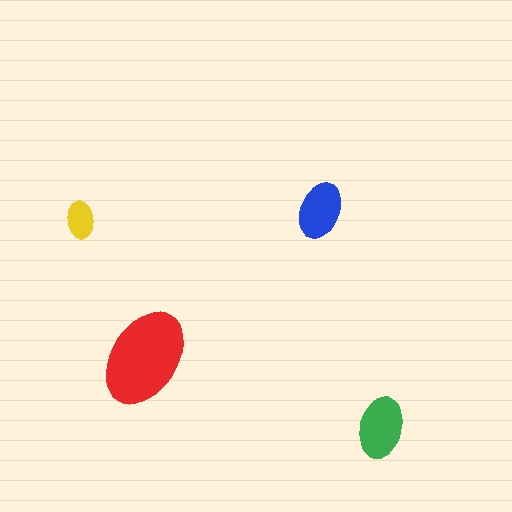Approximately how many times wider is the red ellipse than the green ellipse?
About 1.5 times wider.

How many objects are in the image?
There are 4 objects in the image.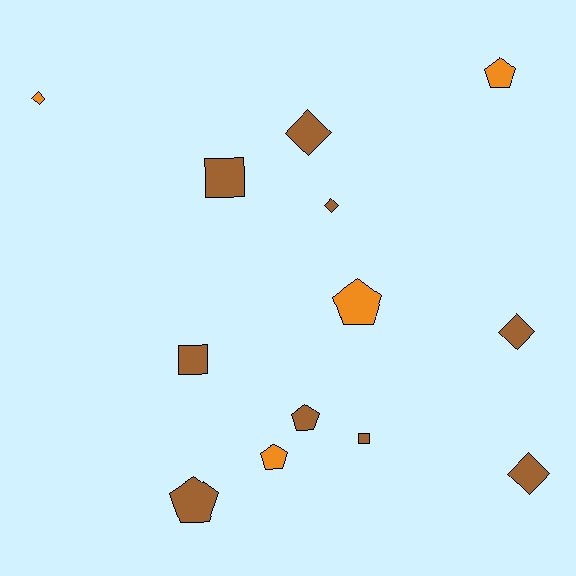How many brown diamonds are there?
There are 4 brown diamonds.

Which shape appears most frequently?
Diamond, with 5 objects.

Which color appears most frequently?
Brown, with 9 objects.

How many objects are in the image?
There are 13 objects.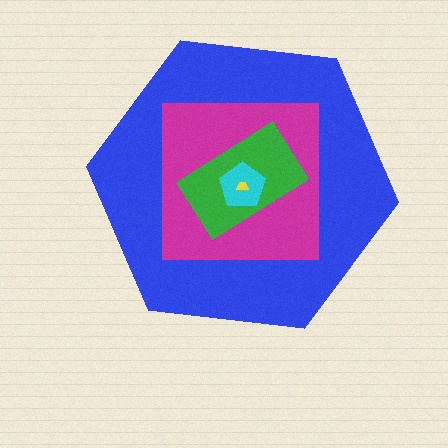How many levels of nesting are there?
5.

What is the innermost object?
The yellow trapezoid.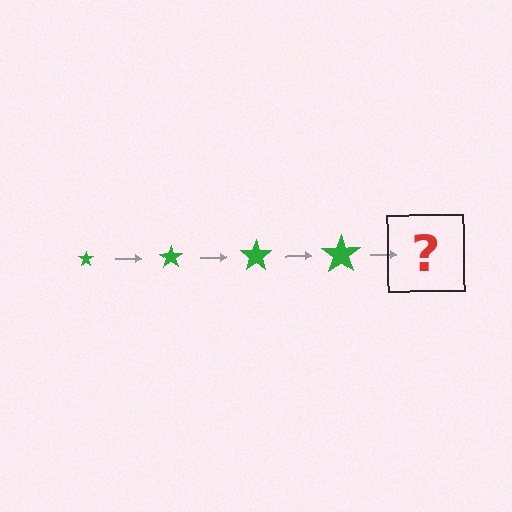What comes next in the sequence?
The next element should be a green star, larger than the previous one.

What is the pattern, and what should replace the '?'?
The pattern is that the star gets progressively larger each step. The '?' should be a green star, larger than the previous one.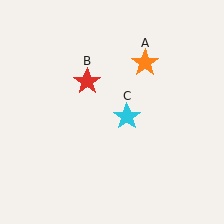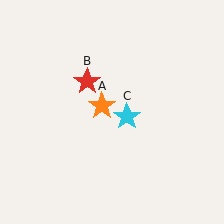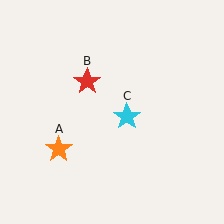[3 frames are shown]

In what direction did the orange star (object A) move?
The orange star (object A) moved down and to the left.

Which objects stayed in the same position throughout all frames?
Red star (object B) and cyan star (object C) remained stationary.